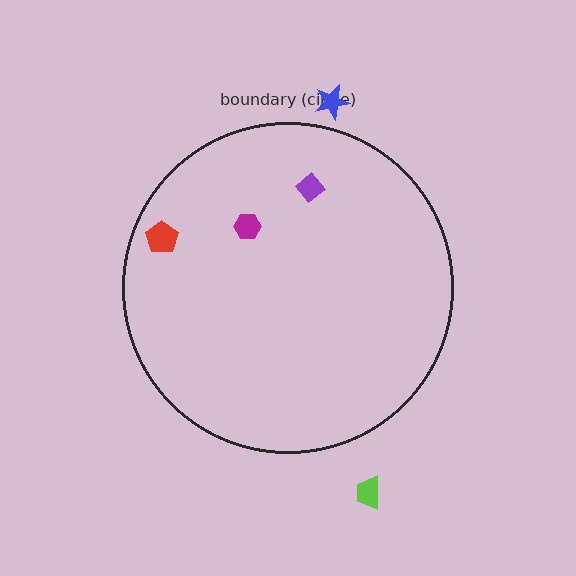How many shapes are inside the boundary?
3 inside, 2 outside.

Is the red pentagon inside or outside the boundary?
Inside.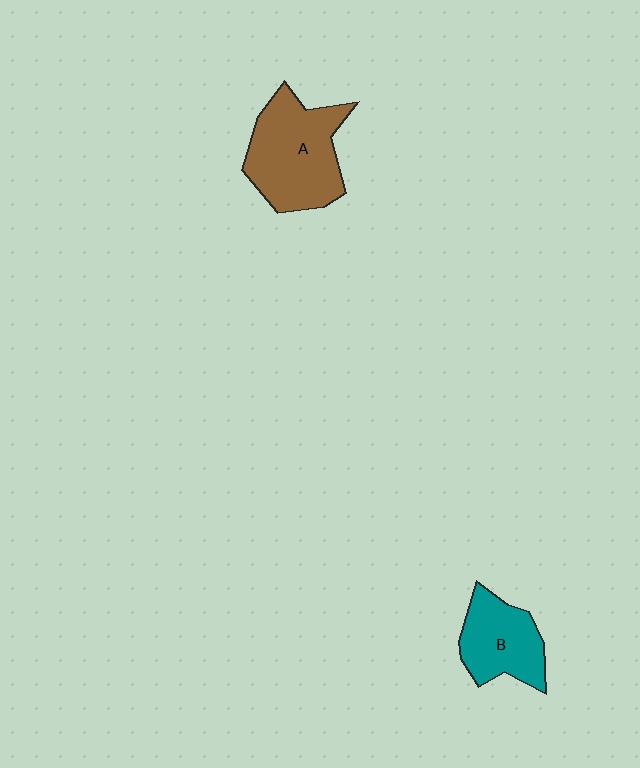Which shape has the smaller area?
Shape B (teal).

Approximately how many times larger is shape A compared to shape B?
Approximately 1.5 times.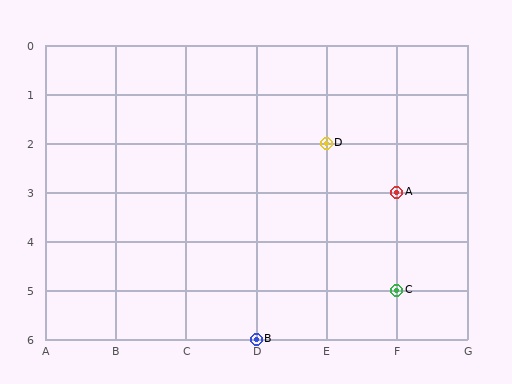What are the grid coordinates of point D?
Point D is at grid coordinates (E, 2).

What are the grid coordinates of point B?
Point B is at grid coordinates (D, 6).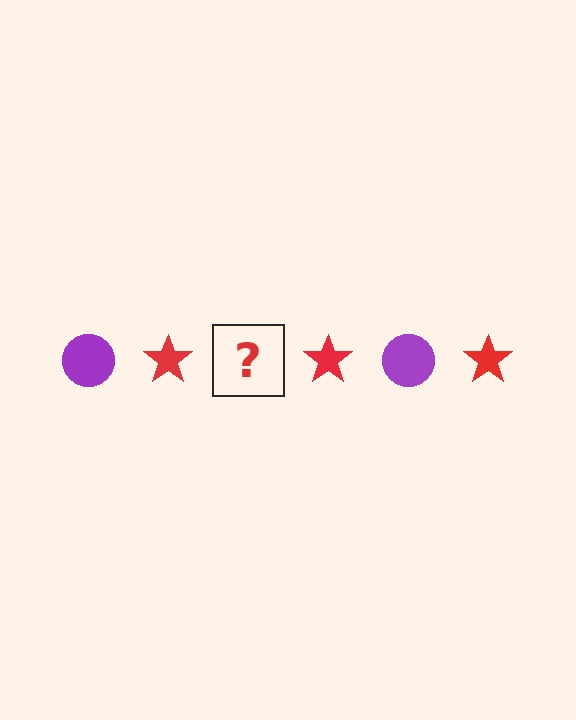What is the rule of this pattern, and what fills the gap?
The rule is that the pattern alternates between purple circle and red star. The gap should be filled with a purple circle.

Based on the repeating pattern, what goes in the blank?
The blank should be a purple circle.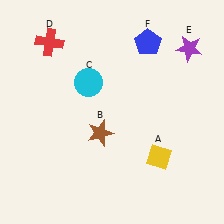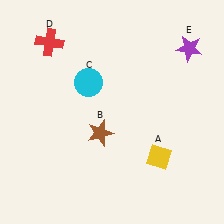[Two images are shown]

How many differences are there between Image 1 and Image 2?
There is 1 difference between the two images.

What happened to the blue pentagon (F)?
The blue pentagon (F) was removed in Image 2. It was in the top-right area of Image 1.